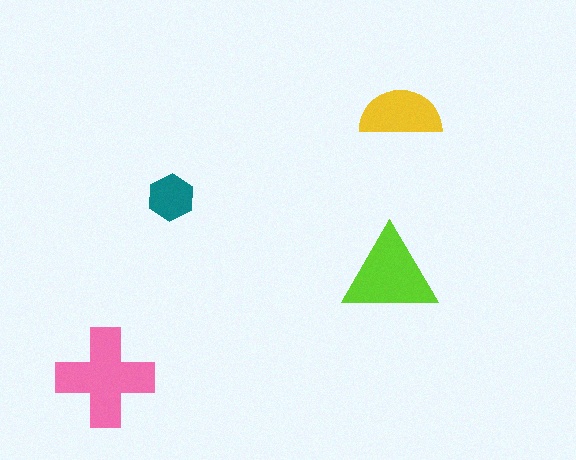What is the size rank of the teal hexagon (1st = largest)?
4th.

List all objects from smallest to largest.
The teal hexagon, the yellow semicircle, the lime triangle, the pink cross.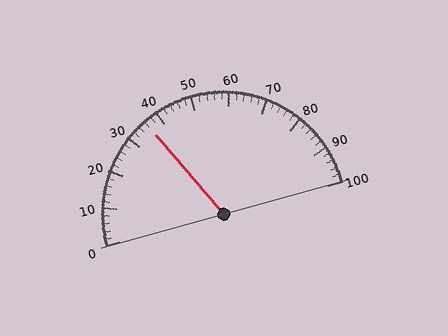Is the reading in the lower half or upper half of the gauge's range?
The reading is in the lower half of the range (0 to 100).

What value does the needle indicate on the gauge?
The needle indicates approximately 36.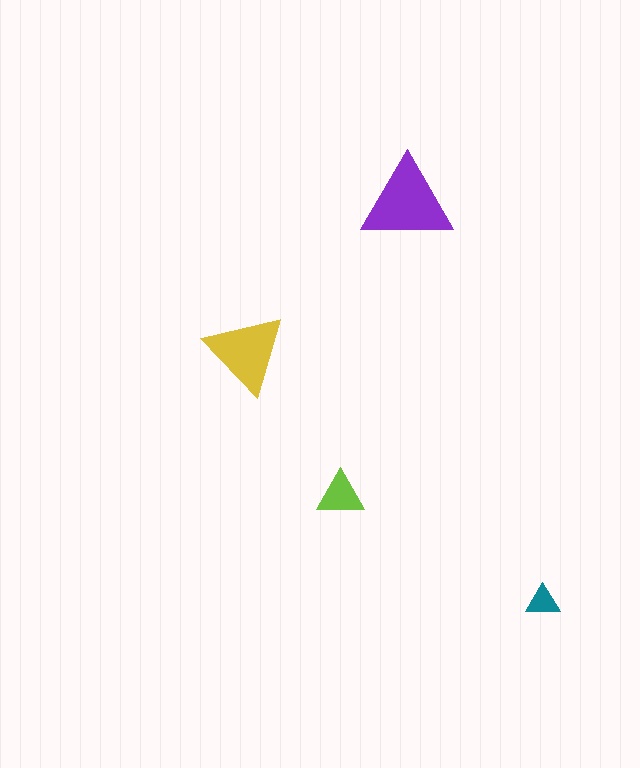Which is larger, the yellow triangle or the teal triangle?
The yellow one.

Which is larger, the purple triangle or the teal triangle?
The purple one.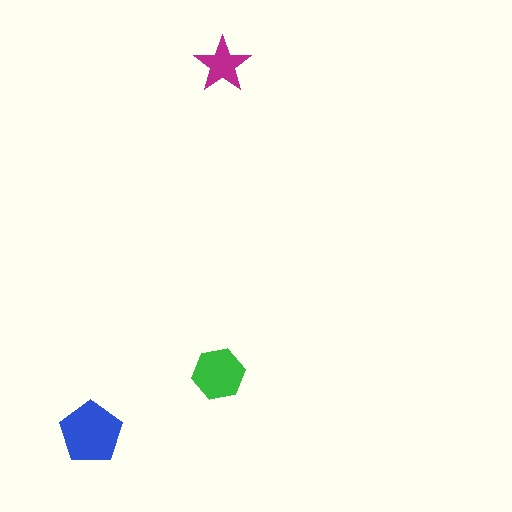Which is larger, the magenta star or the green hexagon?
The green hexagon.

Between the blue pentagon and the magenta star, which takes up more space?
The blue pentagon.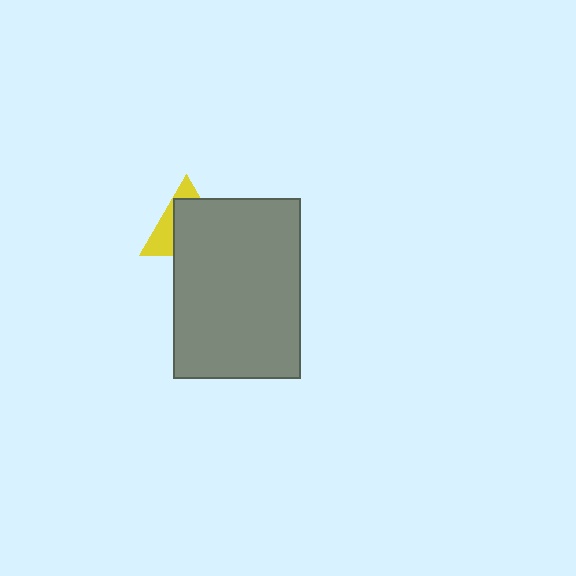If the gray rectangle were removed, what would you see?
You would see the complete yellow triangle.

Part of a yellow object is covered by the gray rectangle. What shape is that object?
It is a triangle.